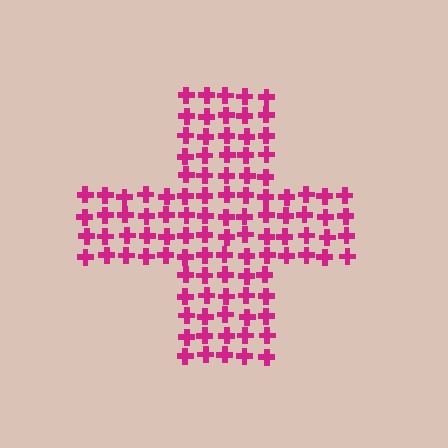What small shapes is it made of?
It is made of small crosses.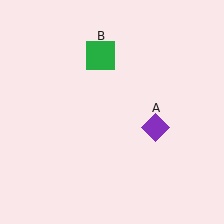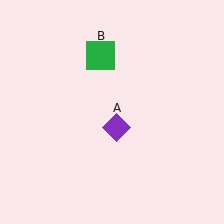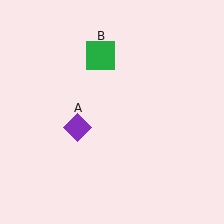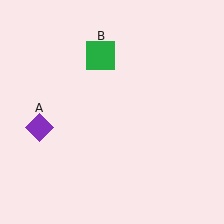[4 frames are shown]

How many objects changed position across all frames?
1 object changed position: purple diamond (object A).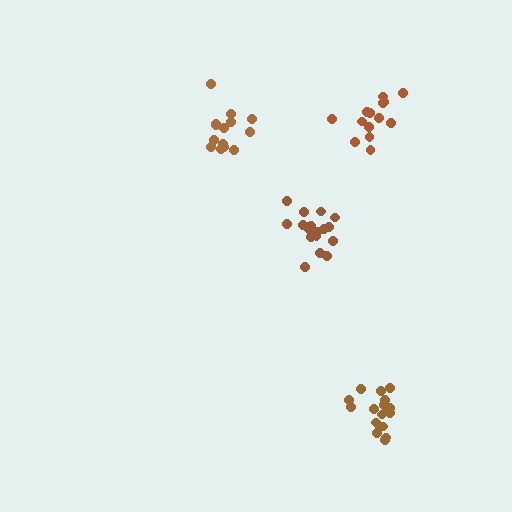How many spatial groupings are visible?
There are 4 spatial groupings.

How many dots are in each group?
Group 1: 18 dots, Group 2: 14 dots, Group 3: 18 dots, Group 4: 14 dots (64 total).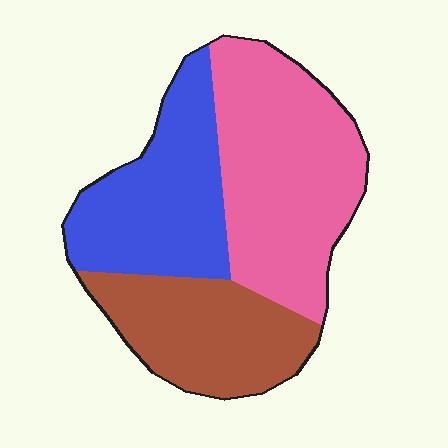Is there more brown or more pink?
Pink.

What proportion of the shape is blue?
Blue takes up about one third (1/3) of the shape.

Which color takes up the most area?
Pink, at roughly 40%.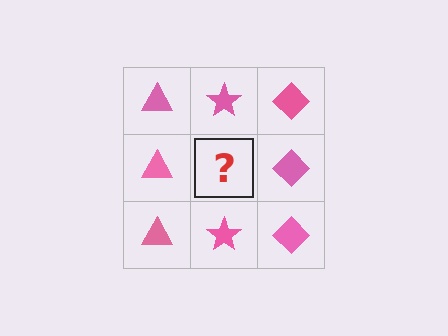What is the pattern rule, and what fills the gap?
The rule is that each column has a consistent shape. The gap should be filled with a pink star.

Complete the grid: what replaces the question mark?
The question mark should be replaced with a pink star.